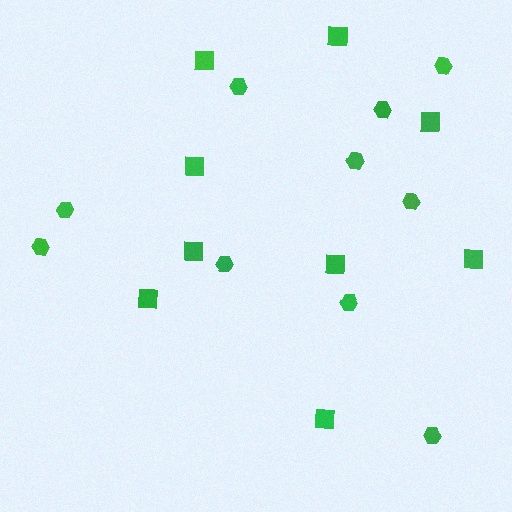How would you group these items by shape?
There are 2 groups: one group of hexagons (10) and one group of squares (9).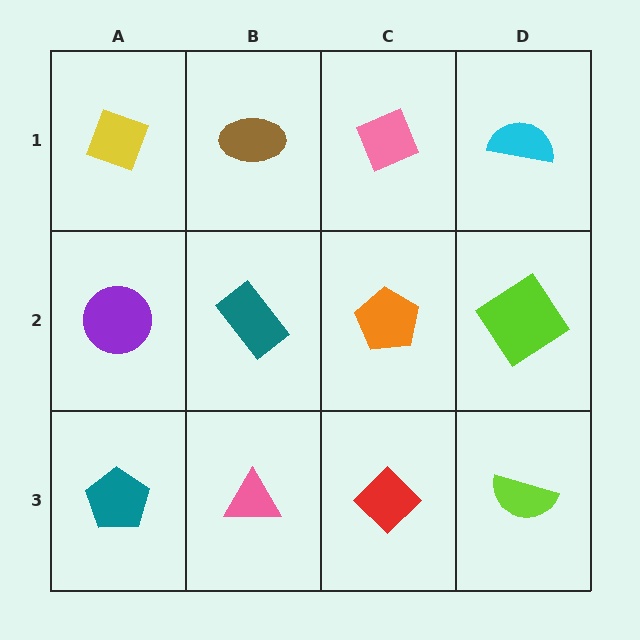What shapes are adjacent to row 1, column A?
A purple circle (row 2, column A), a brown ellipse (row 1, column B).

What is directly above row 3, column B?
A teal rectangle.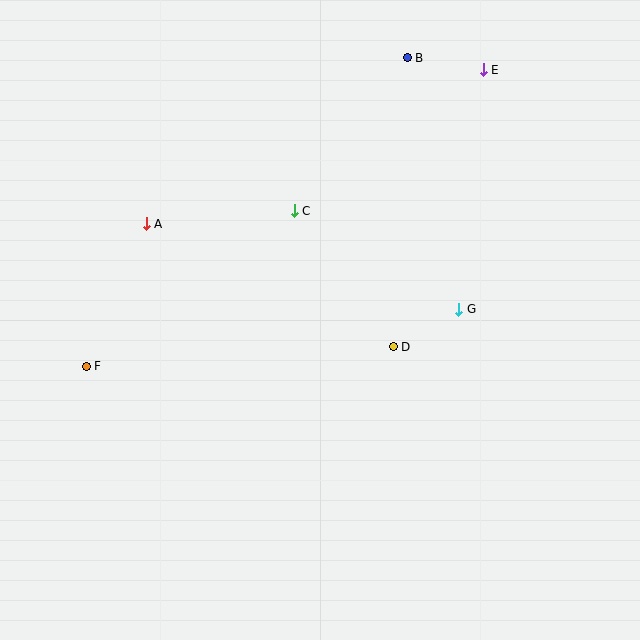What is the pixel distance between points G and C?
The distance between G and C is 192 pixels.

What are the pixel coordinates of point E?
Point E is at (483, 70).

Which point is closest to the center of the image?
Point D at (393, 347) is closest to the center.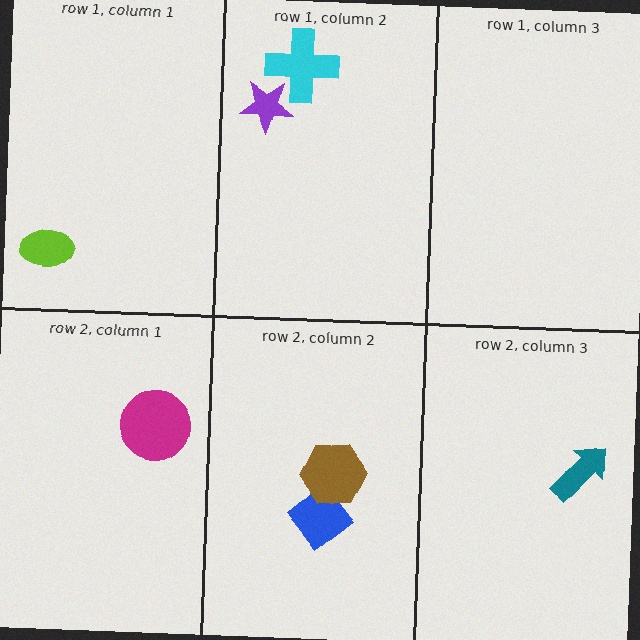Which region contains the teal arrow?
The row 2, column 3 region.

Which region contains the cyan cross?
The row 1, column 2 region.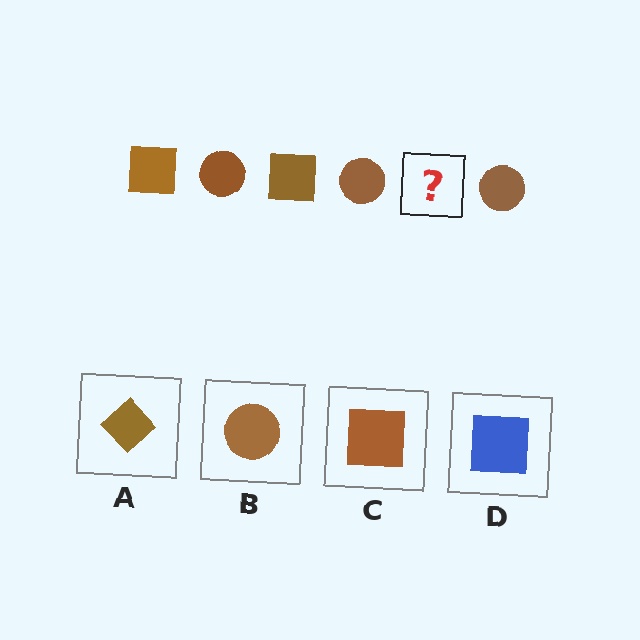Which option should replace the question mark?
Option C.